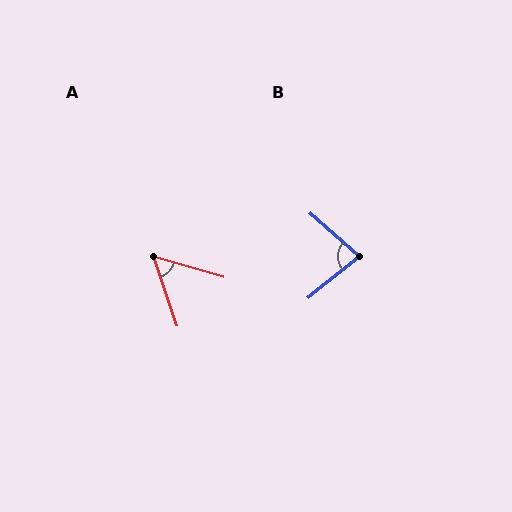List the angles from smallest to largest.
A (55°), B (80°).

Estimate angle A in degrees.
Approximately 55 degrees.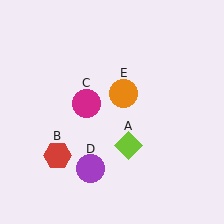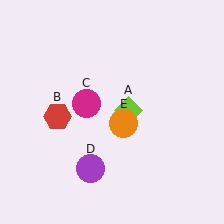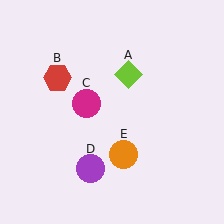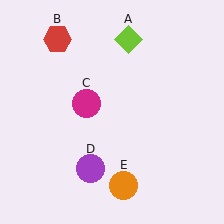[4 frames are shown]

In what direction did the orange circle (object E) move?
The orange circle (object E) moved down.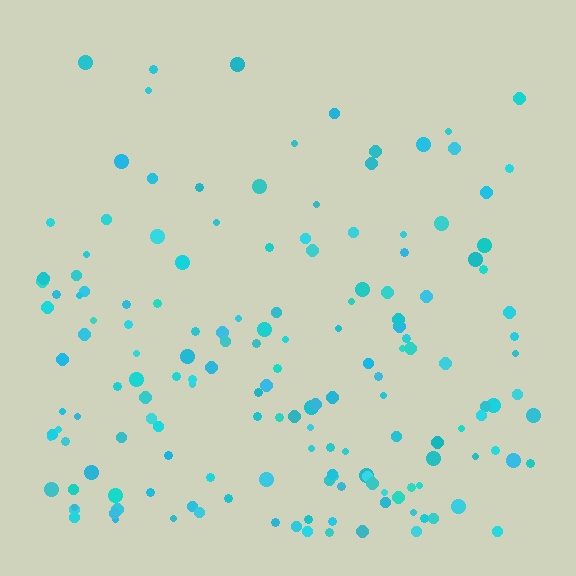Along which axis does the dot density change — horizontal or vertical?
Vertical.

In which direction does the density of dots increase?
From top to bottom, with the bottom side densest.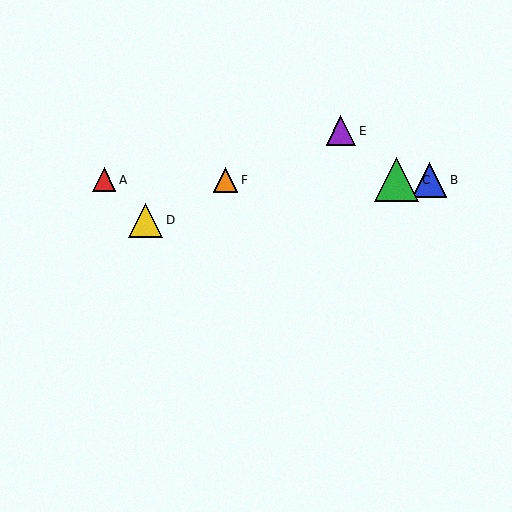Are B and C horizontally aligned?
Yes, both are at y≈180.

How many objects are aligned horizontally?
4 objects (A, B, C, F) are aligned horizontally.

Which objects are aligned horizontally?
Objects A, B, C, F are aligned horizontally.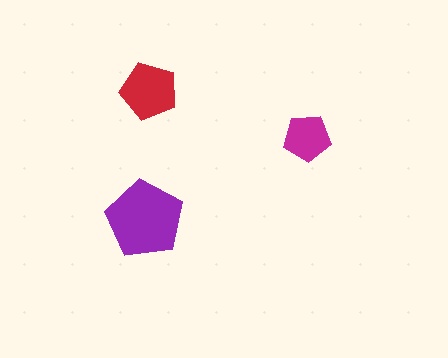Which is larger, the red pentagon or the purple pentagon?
The purple one.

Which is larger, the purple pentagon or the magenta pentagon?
The purple one.